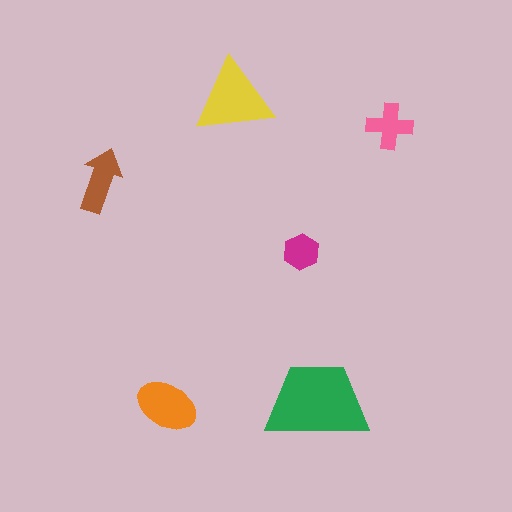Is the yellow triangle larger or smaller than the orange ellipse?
Larger.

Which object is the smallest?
The magenta hexagon.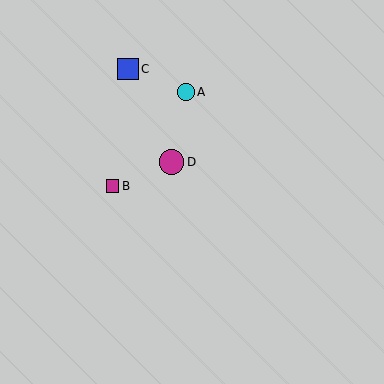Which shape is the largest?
The magenta circle (labeled D) is the largest.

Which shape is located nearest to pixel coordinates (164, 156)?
The magenta circle (labeled D) at (171, 162) is nearest to that location.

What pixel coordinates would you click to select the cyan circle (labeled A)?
Click at (186, 92) to select the cyan circle A.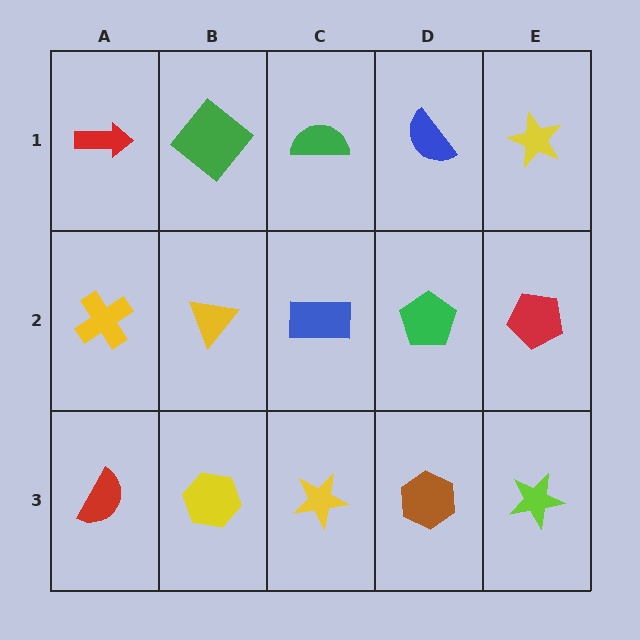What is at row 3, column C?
A yellow star.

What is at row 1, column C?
A green semicircle.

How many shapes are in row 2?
5 shapes.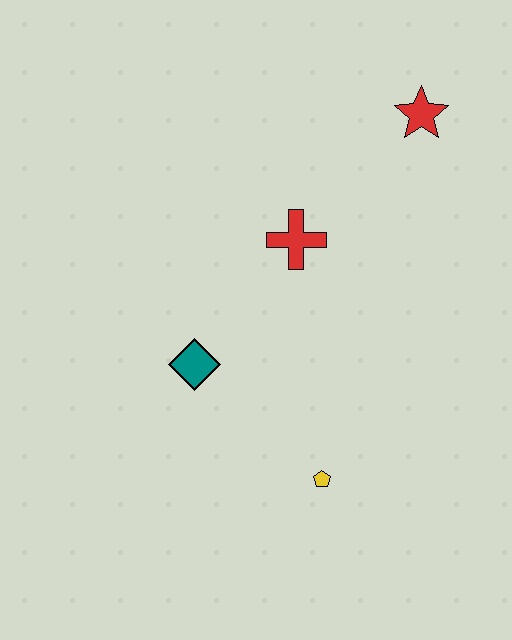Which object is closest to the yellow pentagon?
The teal diamond is closest to the yellow pentagon.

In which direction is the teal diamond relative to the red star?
The teal diamond is below the red star.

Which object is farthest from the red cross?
The yellow pentagon is farthest from the red cross.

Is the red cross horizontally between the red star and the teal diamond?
Yes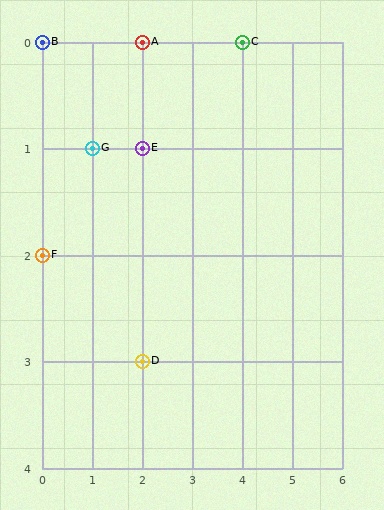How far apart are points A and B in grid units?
Points A and B are 2 columns apart.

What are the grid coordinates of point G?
Point G is at grid coordinates (1, 1).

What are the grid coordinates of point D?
Point D is at grid coordinates (2, 3).